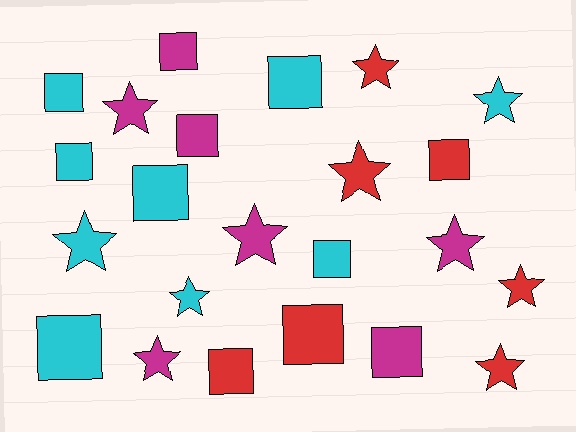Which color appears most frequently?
Cyan, with 9 objects.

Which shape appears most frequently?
Square, with 12 objects.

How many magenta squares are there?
There are 3 magenta squares.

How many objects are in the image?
There are 23 objects.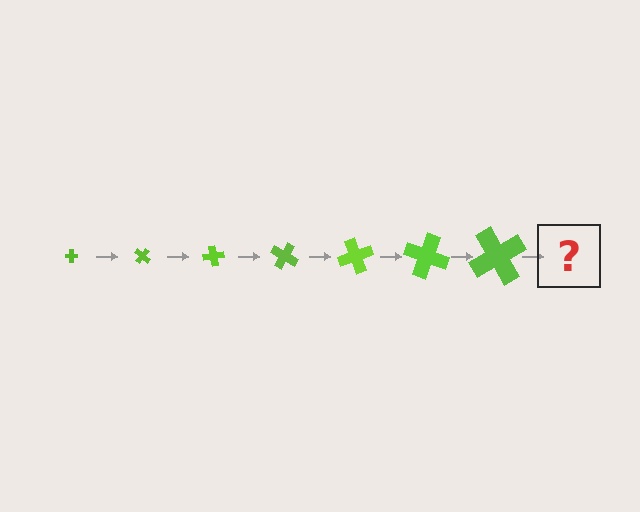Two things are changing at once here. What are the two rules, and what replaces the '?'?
The two rules are that the cross grows larger each step and it rotates 40 degrees each step. The '?' should be a cross, larger than the previous one and rotated 280 degrees from the start.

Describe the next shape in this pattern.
It should be a cross, larger than the previous one and rotated 280 degrees from the start.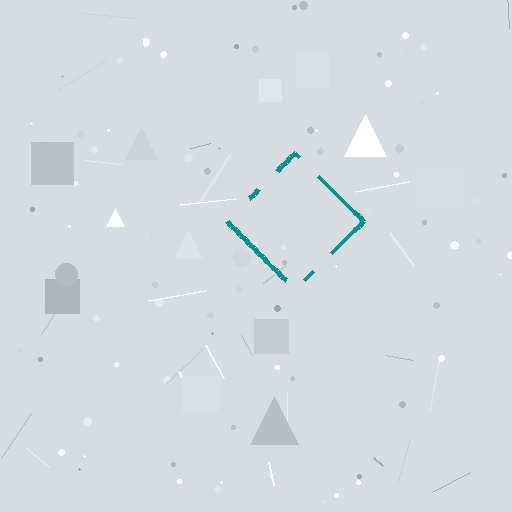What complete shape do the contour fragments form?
The contour fragments form a diamond.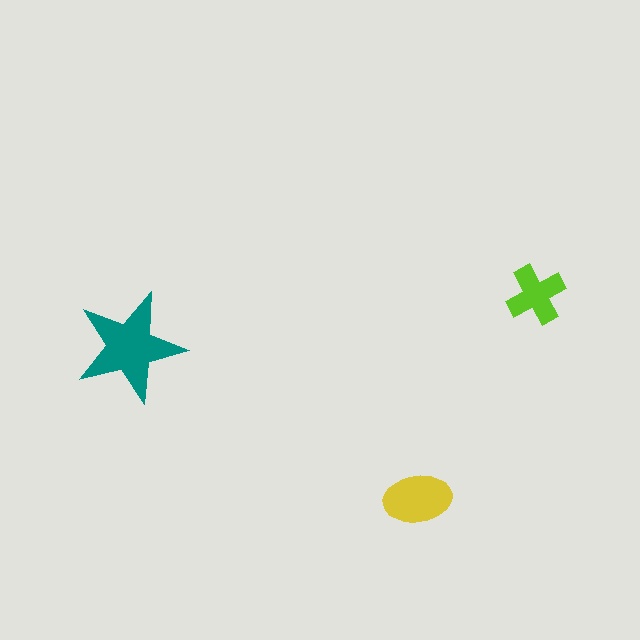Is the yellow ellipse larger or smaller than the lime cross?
Larger.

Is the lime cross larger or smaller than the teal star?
Smaller.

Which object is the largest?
The teal star.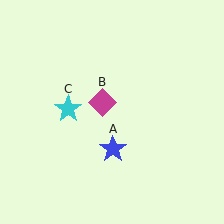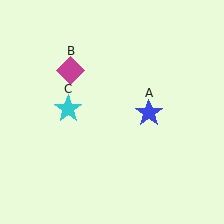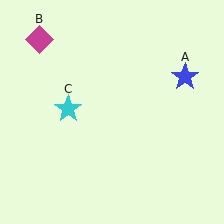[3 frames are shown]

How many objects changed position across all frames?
2 objects changed position: blue star (object A), magenta diamond (object B).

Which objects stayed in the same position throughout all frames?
Cyan star (object C) remained stationary.